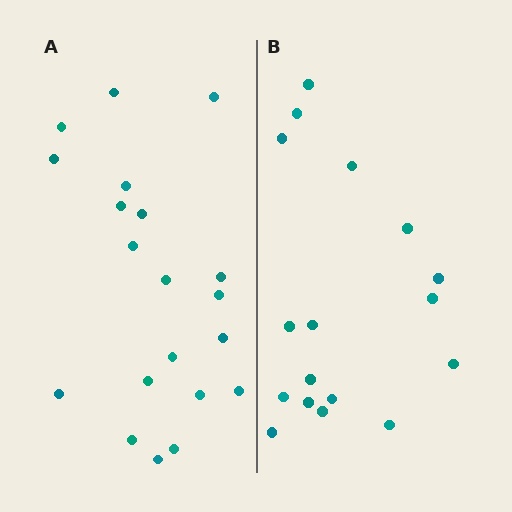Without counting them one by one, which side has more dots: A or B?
Region A (the left region) has more dots.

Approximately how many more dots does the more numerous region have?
Region A has just a few more — roughly 2 or 3 more dots than region B.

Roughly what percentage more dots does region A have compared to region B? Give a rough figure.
About 20% more.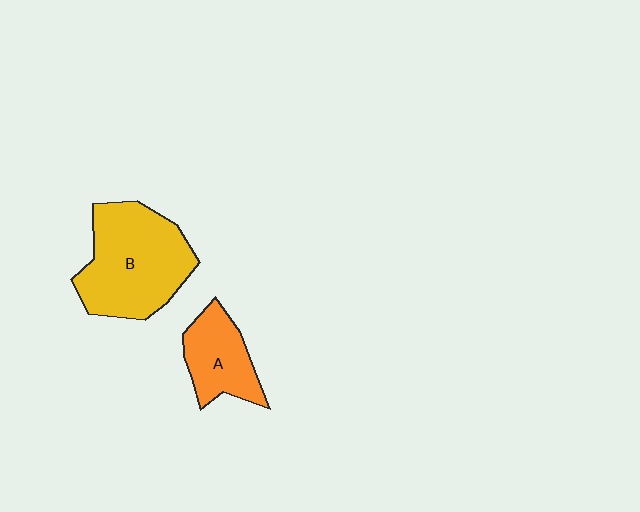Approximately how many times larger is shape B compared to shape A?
Approximately 1.9 times.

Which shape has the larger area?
Shape B (yellow).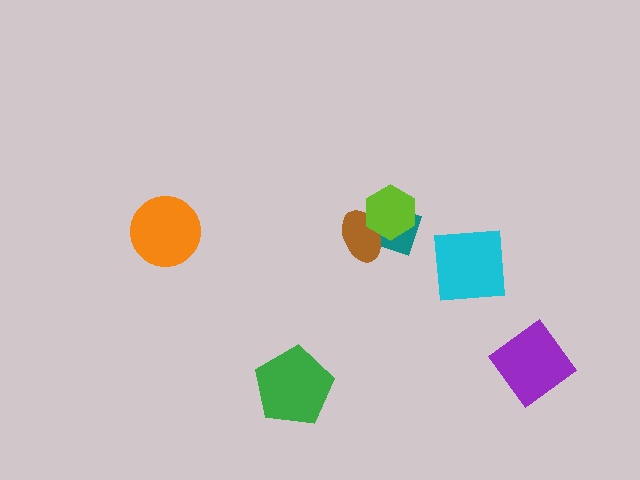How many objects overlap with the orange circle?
0 objects overlap with the orange circle.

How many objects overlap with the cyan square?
0 objects overlap with the cyan square.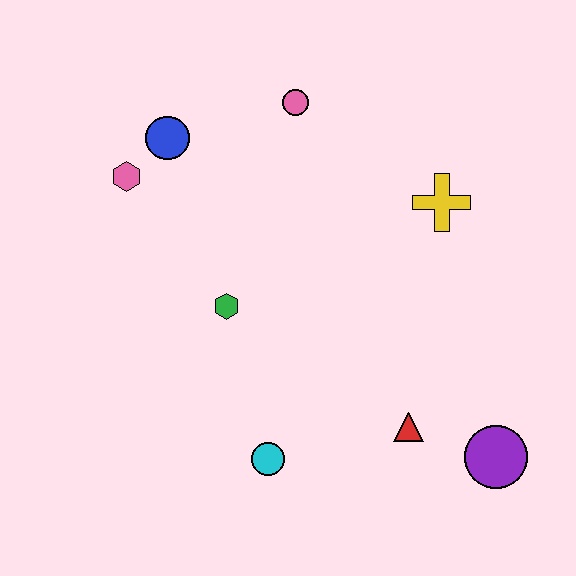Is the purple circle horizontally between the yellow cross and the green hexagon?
No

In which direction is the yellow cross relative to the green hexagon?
The yellow cross is to the right of the green hexagon.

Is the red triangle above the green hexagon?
No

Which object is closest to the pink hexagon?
The blue circle is closest to the pink hexagon.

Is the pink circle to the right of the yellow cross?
No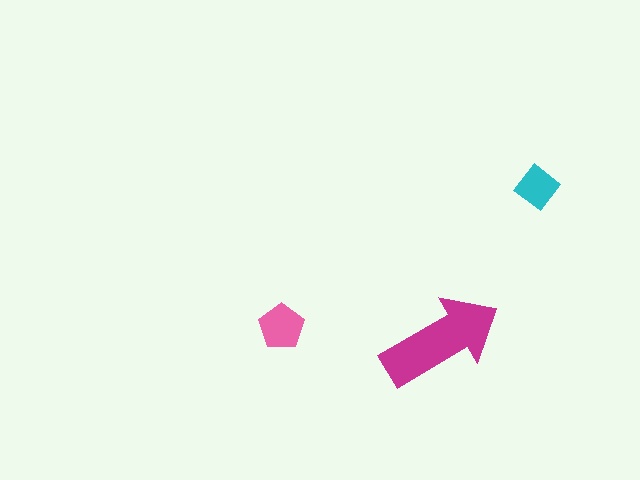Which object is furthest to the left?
The pink pentagon is leftmost.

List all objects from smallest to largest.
The cyan diamond, the pink pentagon, the magenta arrow.